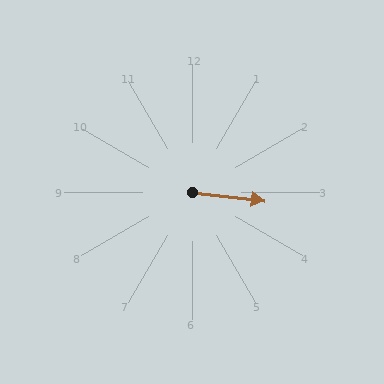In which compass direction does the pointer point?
East.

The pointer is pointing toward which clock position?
Roughly 3 o'clock.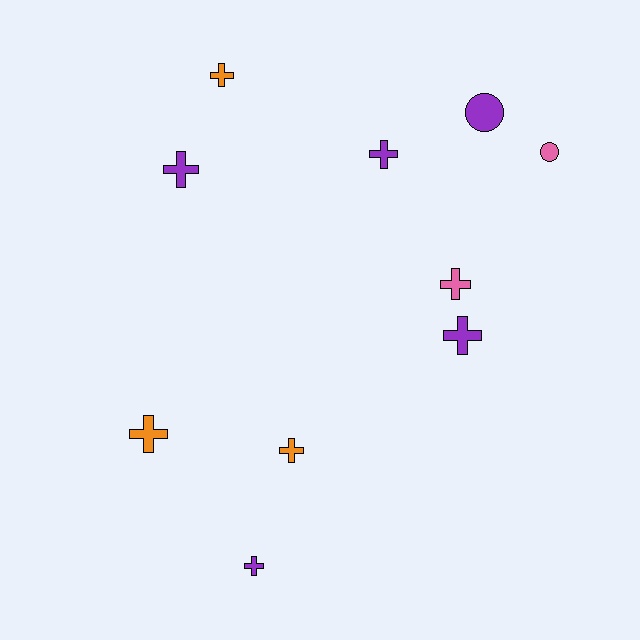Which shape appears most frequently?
Cross, with 8 objects.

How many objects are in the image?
There are 10 objects.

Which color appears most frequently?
Purple, with 5 objects.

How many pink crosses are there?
There is 1 pink cross.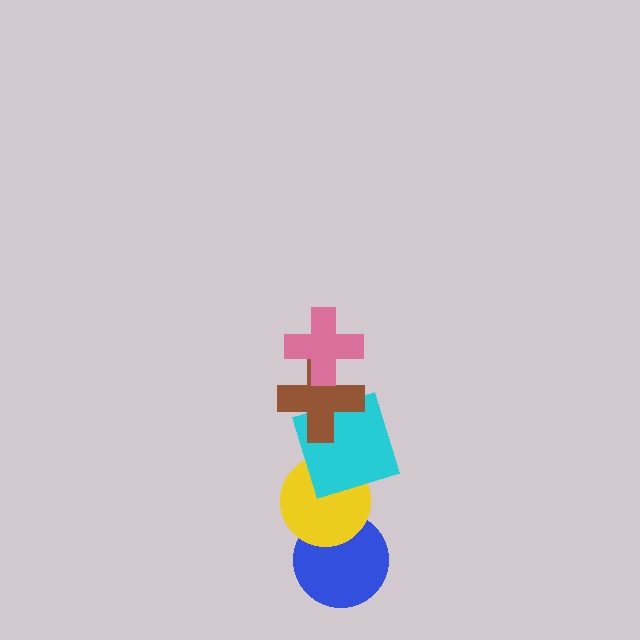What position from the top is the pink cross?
The pink cross is 1st from the top.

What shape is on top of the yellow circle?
The cyan square is on top of the yellow circle.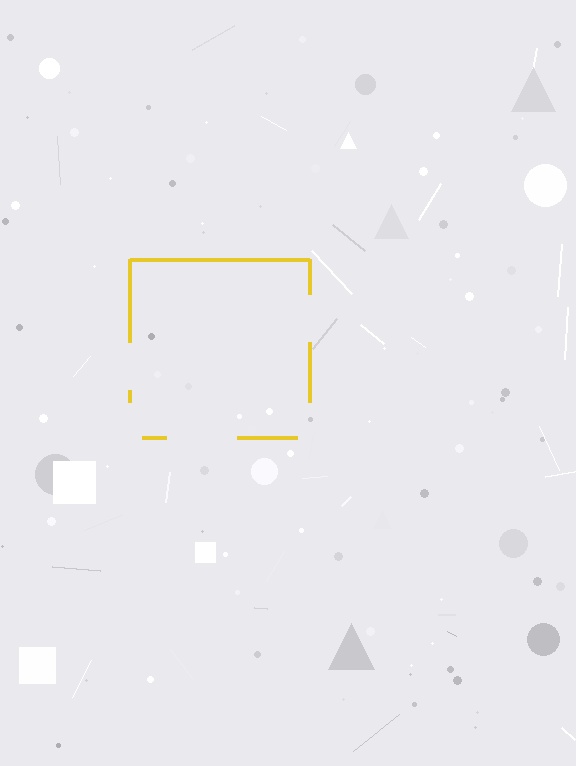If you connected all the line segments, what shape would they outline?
They would outline a square.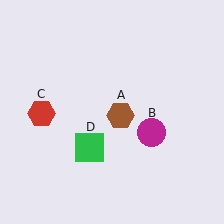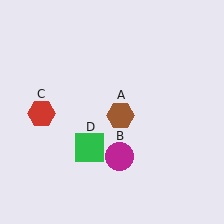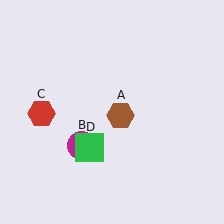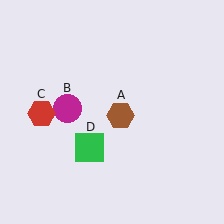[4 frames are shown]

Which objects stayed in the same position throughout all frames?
Brown hexagon (object A) and red hexagon (object C) and green square (object D) remained stationary.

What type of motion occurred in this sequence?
The magenta circle (object B) rotated clockwise around the center of the scene.